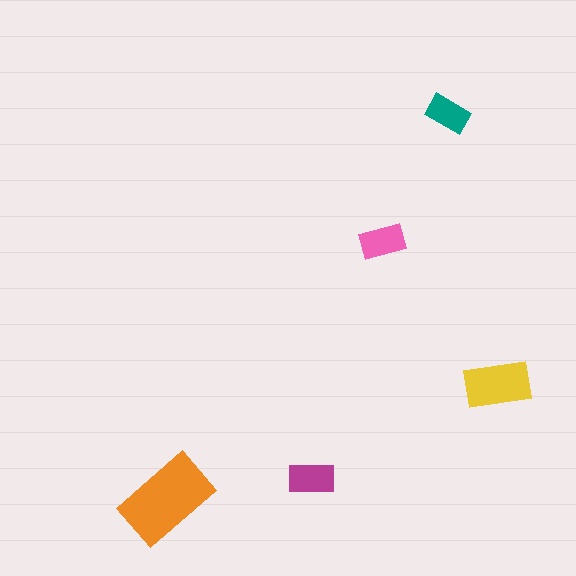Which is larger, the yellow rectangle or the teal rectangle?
The yellow one.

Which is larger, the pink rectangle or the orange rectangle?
The orange one.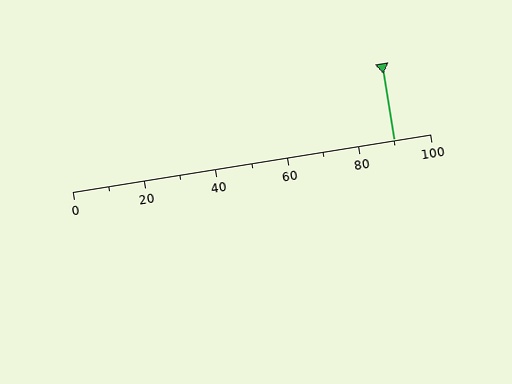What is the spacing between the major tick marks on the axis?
The major ticks are spaced 20 apart.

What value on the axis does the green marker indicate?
The marker indicates approximately 90.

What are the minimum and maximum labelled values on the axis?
The axis runs from 0 to 100.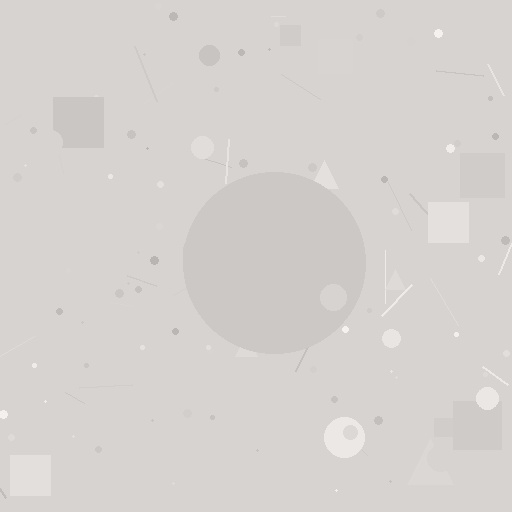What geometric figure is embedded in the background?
A circle is embedded in the background.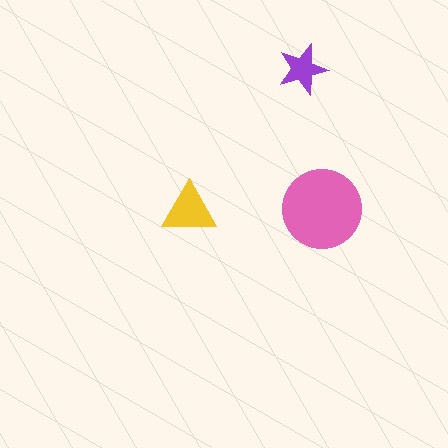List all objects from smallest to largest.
The purple star, the yellow triangle, the pink circle.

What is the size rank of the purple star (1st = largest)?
3rd.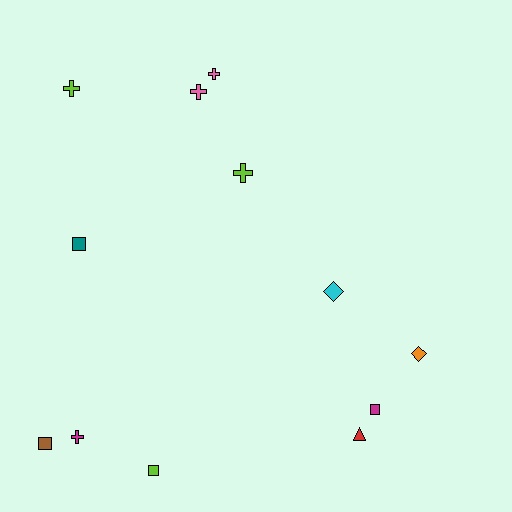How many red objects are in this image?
There is 1 red object.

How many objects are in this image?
There are 12 objects.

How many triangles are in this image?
There is 1 triangle.